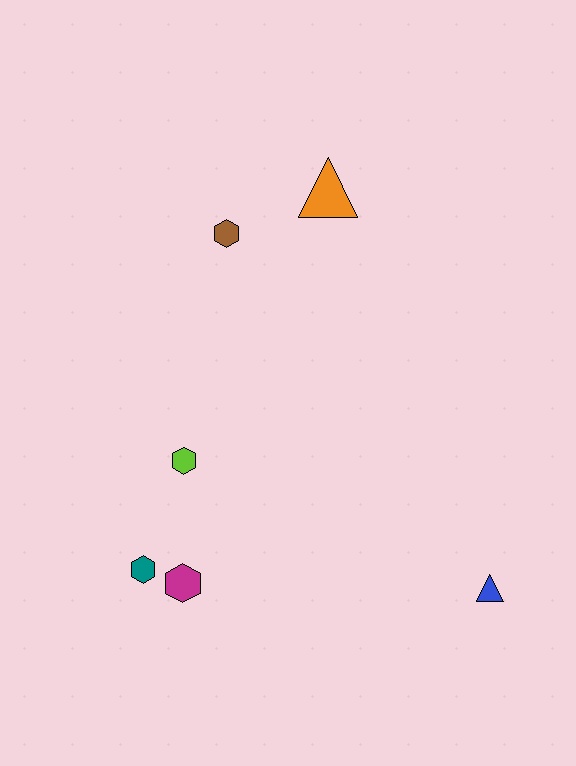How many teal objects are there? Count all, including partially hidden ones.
There is 1 teal object.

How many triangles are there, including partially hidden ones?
There are 2 triangles.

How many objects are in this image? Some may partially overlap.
There are 6 objects.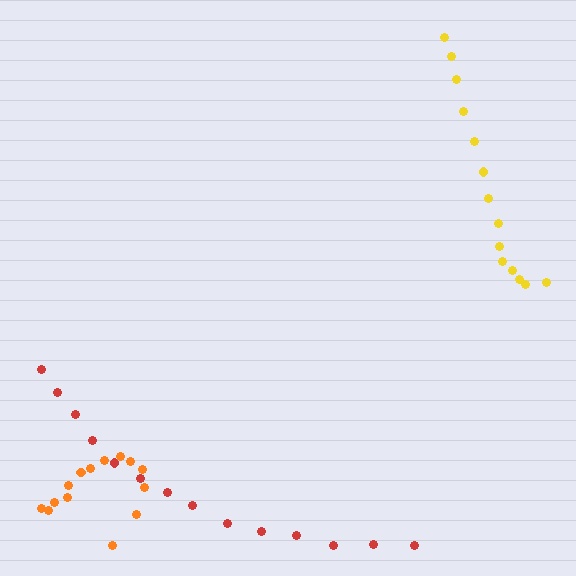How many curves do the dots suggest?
There are 3 distinct paths.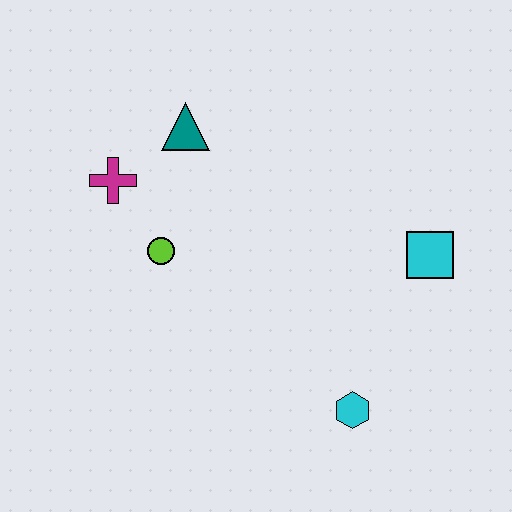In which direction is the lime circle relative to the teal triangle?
The lime circle is below the teal triangle.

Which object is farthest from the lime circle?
The cyan square is farthest from the lime circle.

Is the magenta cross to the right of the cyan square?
No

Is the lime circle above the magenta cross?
No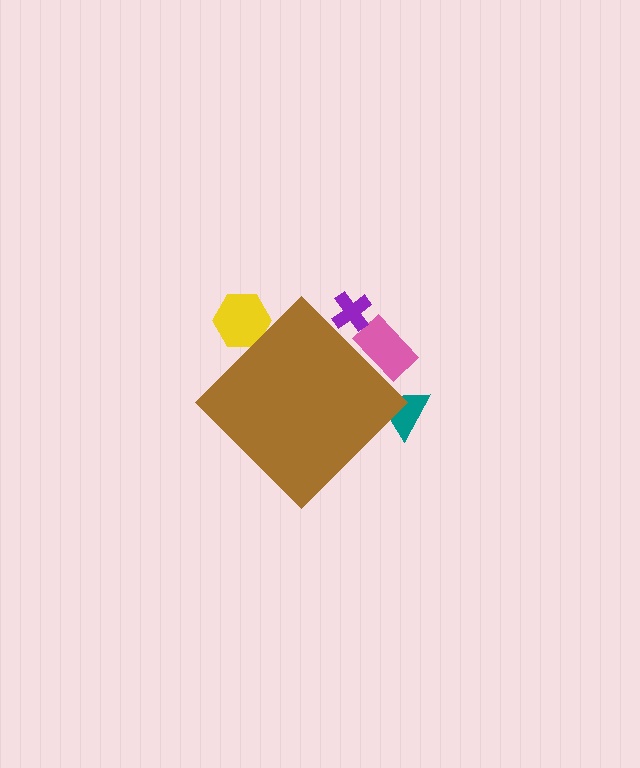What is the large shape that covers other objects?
A brown diamond.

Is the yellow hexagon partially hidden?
Yes, the yellow hexagon is partially hidden behind the brown diamond.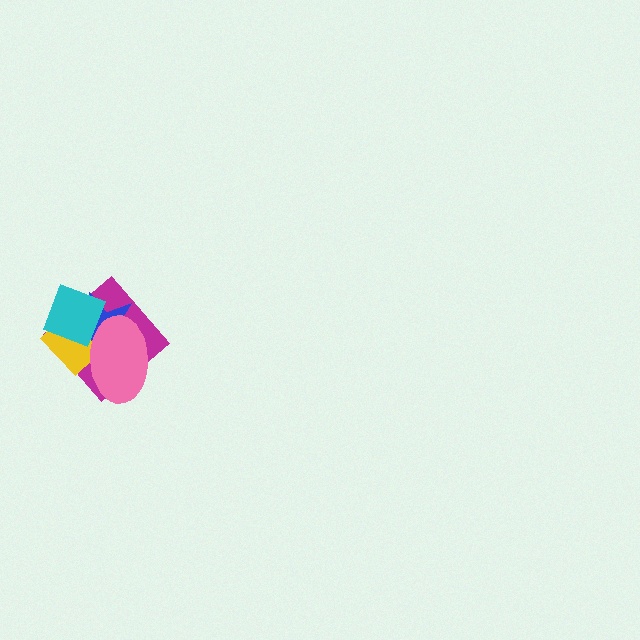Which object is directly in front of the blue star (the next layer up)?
The cyan diamond is directly in front of the blue star.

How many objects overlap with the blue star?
4 objects overlap with the blue star.